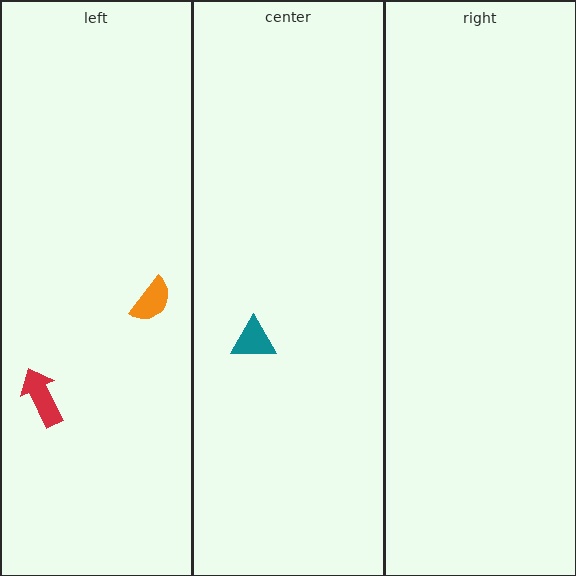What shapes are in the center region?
The teal triangle.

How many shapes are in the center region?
1.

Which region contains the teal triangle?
The center region.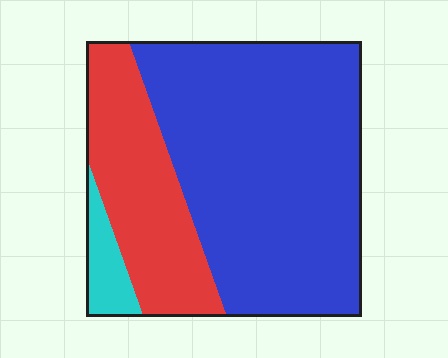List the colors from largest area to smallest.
From largest to smallest: blue, red, cyan.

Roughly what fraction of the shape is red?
Red takes up about one quarter (1/4) of the shape.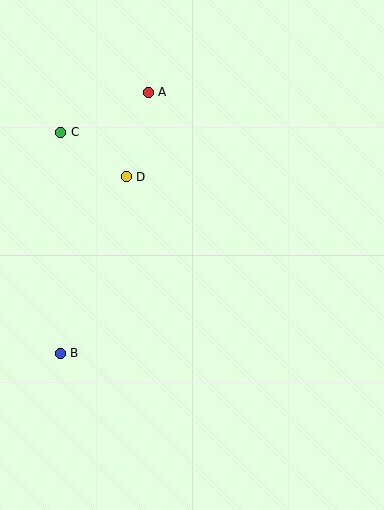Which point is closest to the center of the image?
Point D at (126, 177) is closest to the center.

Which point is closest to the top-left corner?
Point C is closest to the top-left corner.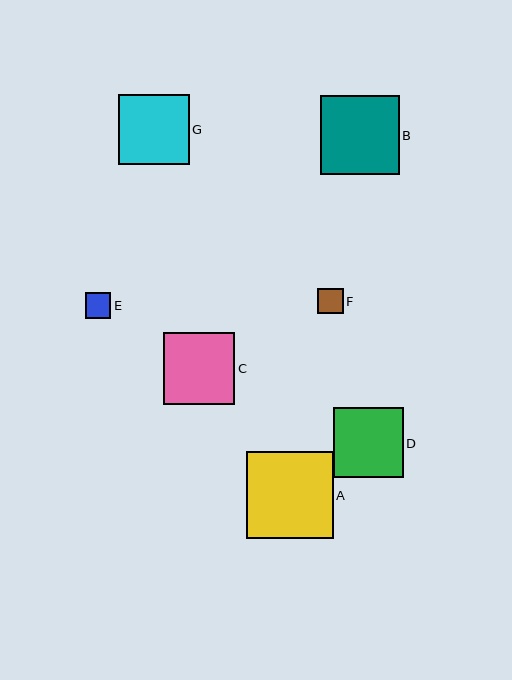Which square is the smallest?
Square E is the smallest with a size of approximately 26 pixels.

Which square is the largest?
Square A is the largest with a size of approximately 87 pixels.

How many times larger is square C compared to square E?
Square C is approximately 2.8 times the size of square E.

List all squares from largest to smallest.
From largest to smallest: A, B, C, G, D, F, E.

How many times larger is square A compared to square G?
Square A is approximately 1.2 times the size of square G.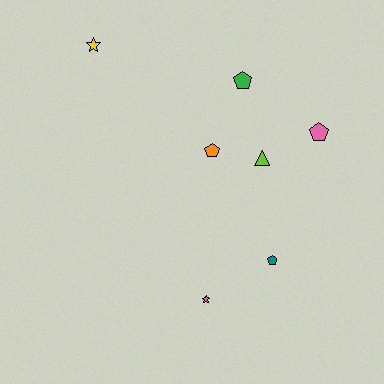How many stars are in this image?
There are 2 stars.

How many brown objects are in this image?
There are no brown objects.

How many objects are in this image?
There are 7 objects.